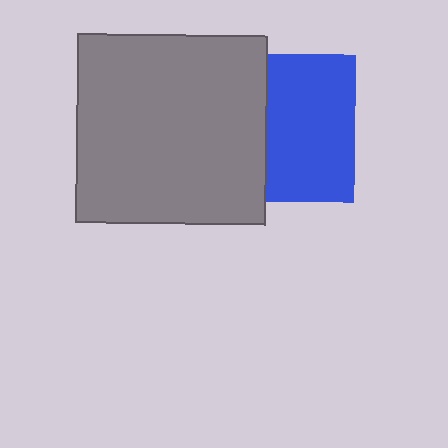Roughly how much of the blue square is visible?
About half of it is visible (roughly 59%).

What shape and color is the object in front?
The object in front is a gray square.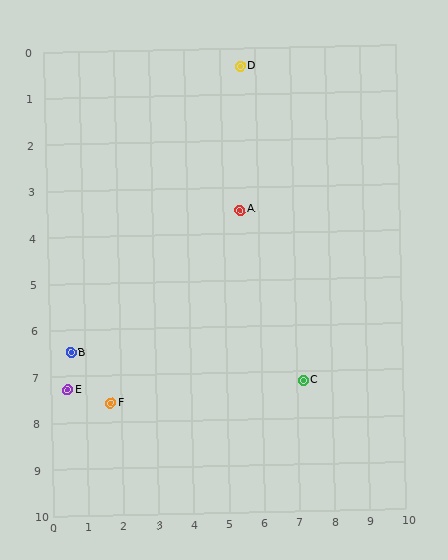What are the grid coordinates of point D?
Point D is at approximately (5.6, 0.4).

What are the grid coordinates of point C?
Point C is at approximately (7.2, 7.2).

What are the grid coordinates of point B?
Point B is at approximately (0.6, 6.5).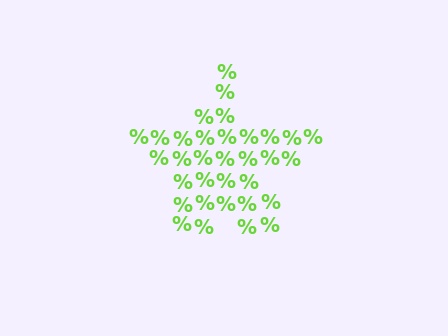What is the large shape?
The large shape is a star.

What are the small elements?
The small elements are percent signs.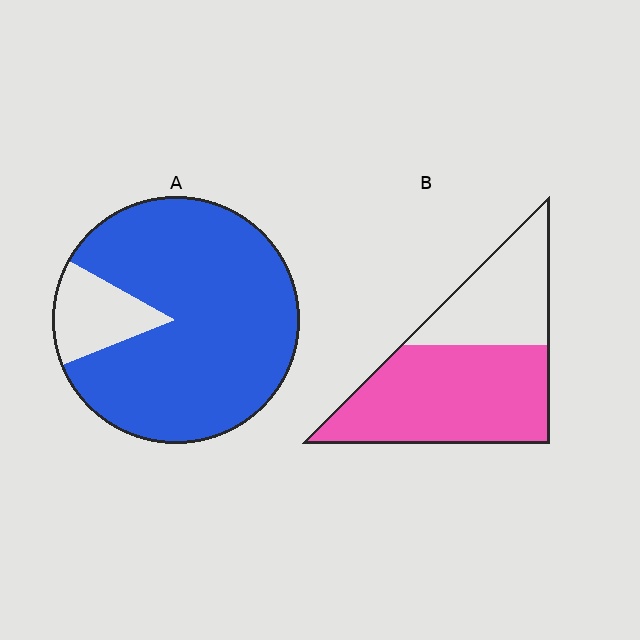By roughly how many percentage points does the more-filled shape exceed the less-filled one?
By roughly 20 percentage points (A over B).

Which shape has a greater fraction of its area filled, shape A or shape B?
Shape A.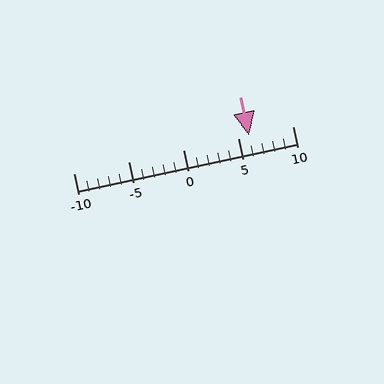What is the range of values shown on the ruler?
The ruler shows values from -10 to 10.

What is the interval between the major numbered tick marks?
The major tick marks are spaced 5 units apart.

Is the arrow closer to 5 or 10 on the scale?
The arrow is closer to 5.